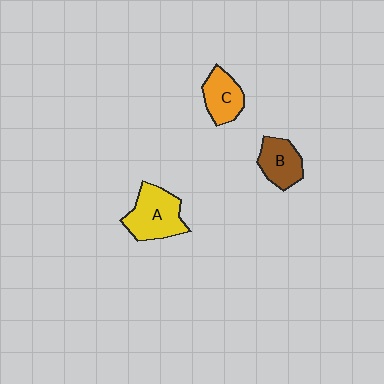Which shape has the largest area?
Shape A (yellow).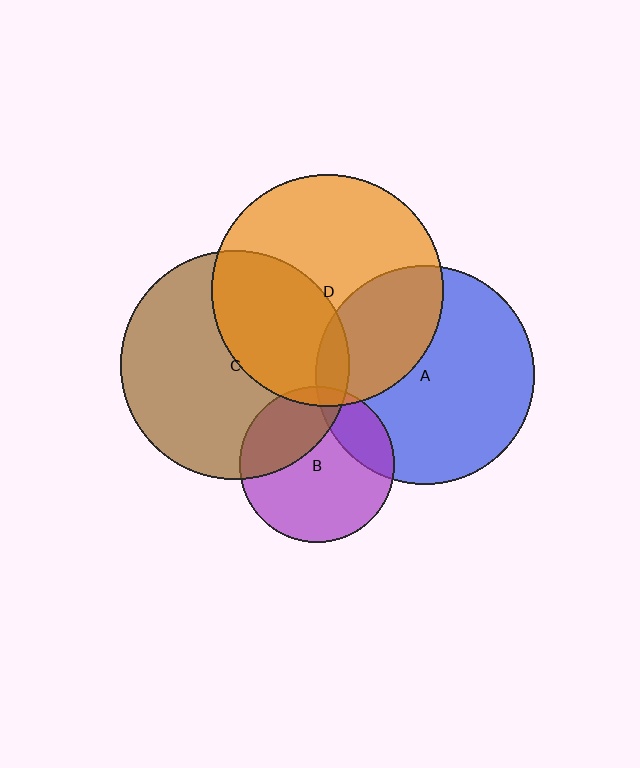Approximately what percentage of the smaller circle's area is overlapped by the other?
Approximately 5%.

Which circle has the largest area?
Circle D (orange).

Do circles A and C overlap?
Yes.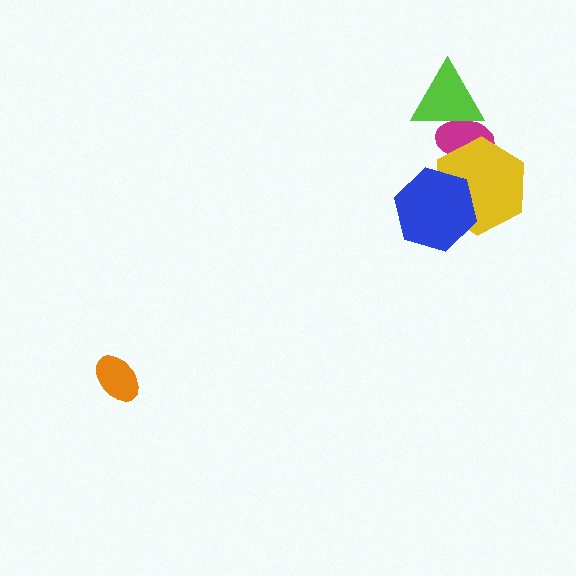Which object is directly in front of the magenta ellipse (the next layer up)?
The yellow hexagon is directly in front of the magenta ellipse.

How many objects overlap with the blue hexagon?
1 object overlaps with the blue hexagon.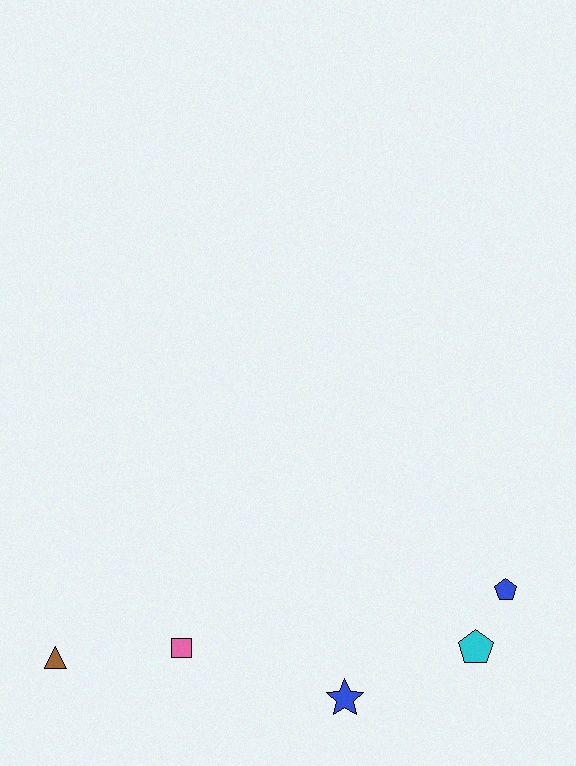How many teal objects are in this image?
There are no teal objects.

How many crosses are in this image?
There are no crosses.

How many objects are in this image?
There are 5 objects.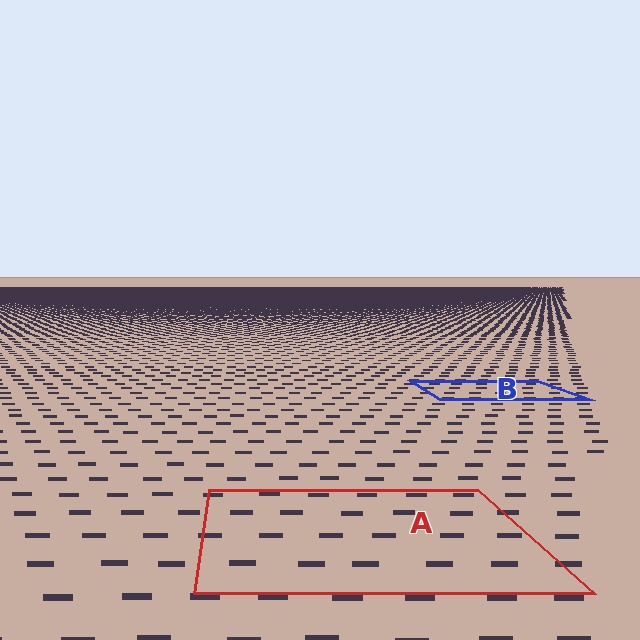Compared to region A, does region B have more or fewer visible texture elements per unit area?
Region B has more texture elements per unit area — they are packed more densely because it is farther away.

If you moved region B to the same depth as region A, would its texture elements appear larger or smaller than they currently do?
They would appear larger. At a closer depth, the same texture elements are projected at a bigger on-screen size.